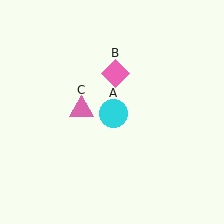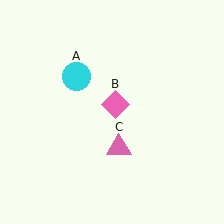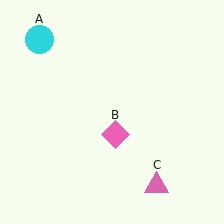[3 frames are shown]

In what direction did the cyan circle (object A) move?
The cyan circle (object A) moved up and to the left.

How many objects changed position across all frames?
3 objects changed position: cyan circle (object A), pink diamond (object B), pink triangle (object C).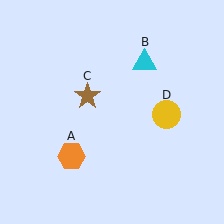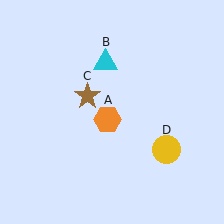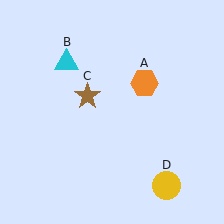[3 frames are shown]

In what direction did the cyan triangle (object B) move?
The cyan triangle (object B) moved left.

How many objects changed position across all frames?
3 objects changed position: orange hexagon (object A), cyan triangle (object B), yellow circle (object D).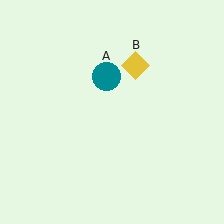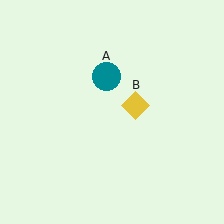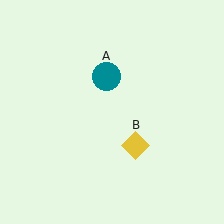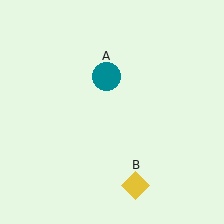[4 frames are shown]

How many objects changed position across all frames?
1 object changed position: yellow diamond (object B).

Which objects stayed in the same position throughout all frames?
Teal circle (object A) remained stationary.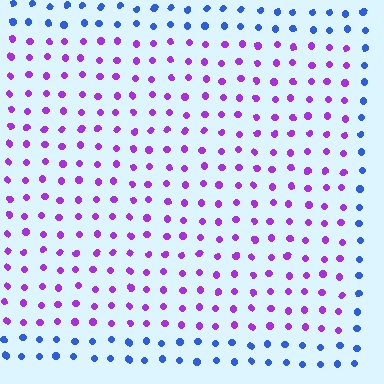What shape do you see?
I see a rectangle.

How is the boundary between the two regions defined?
The boundary is defined purely by a slight shift in hue (about 59 degrees). Spacing, size, and orientation are identical on both sides.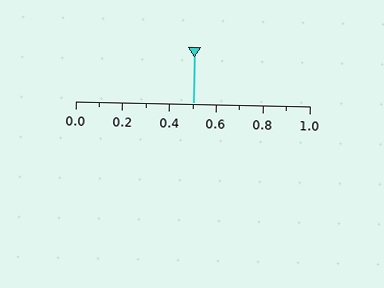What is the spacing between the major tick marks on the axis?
The major ticks are spaced 0.2 apart.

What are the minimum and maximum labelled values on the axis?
The axis runs from 0.0 to 1.0.